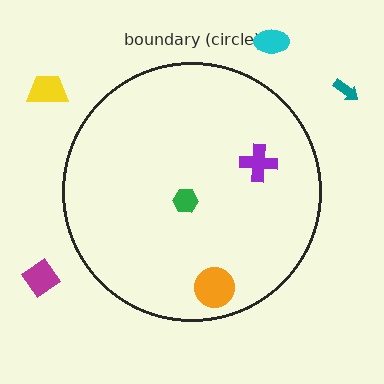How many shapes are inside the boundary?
3 inside, 4 outside.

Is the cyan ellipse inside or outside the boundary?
Outside.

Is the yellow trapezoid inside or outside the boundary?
Outside.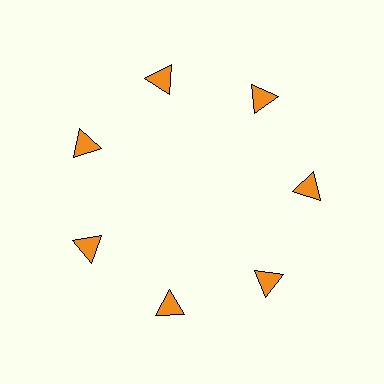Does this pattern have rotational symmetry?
Yes, this pattern has 7-fold rotational symmetry. It looks the same after rotating 51 degrees around the center.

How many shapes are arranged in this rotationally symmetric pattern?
There are 7 shapes, arranged in 7 groups of 1.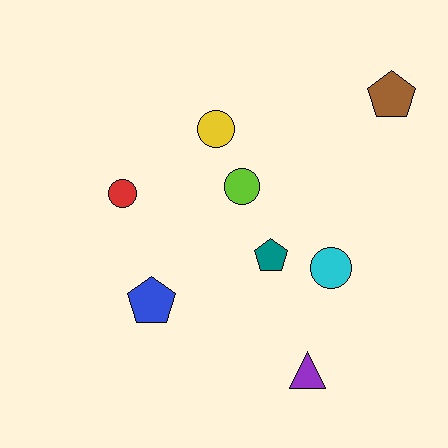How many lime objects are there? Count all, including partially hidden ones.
There is 1 lime object.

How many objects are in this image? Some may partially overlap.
There are 8 objects.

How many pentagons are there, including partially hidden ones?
There are 3 pentagons.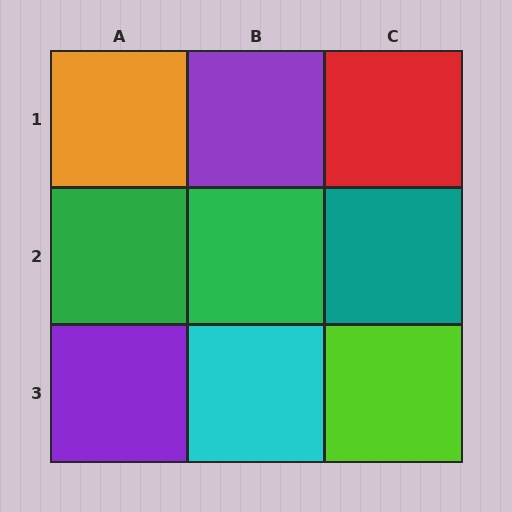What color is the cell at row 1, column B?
Purple.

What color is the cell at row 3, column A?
Purple.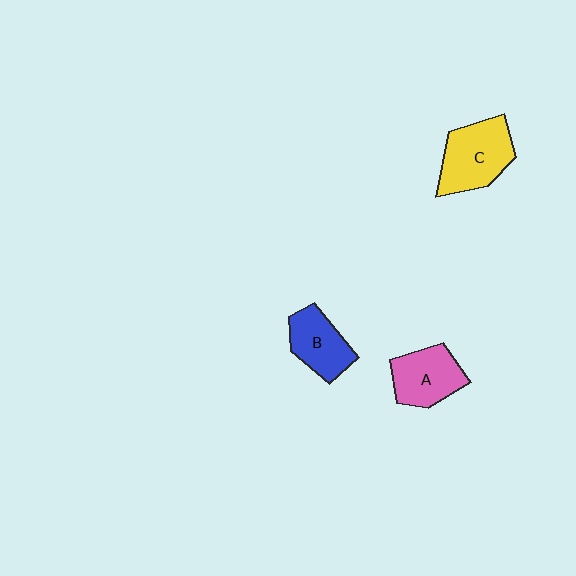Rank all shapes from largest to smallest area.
From largest to smallest: C (yellow), A (pink), B (blue).